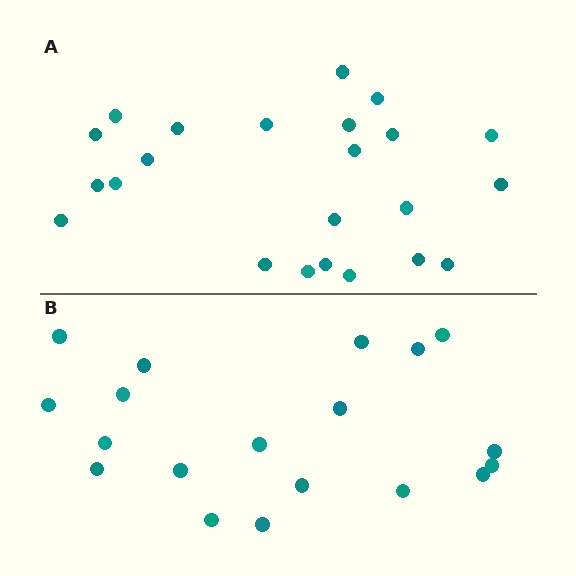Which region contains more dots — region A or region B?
Region A (the top region) has more dots.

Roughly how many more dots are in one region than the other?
Region A has about 4 more dots than region B.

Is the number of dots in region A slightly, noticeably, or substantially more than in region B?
Region A has only slightly more — the two regions are fairly close. The ratio is roughly 1.2 to 1.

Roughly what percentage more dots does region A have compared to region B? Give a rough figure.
About 20% more.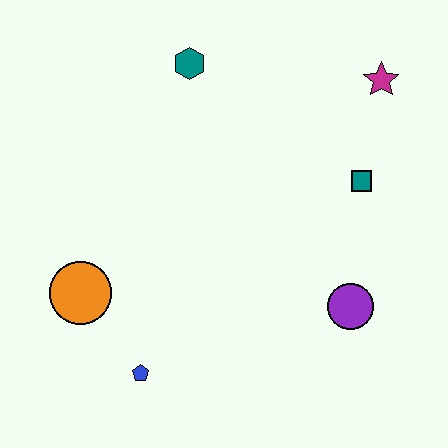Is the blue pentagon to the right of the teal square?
No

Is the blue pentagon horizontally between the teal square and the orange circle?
Yes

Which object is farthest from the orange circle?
The magenta star is farthest from the orange circle.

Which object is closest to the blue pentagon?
The orange circle is closest to the blue pentagon.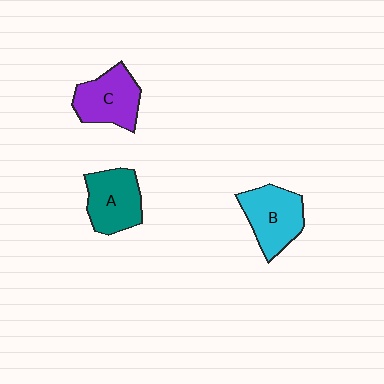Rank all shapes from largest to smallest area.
From largest to smallest: B (cyan), C (purple), A (teal).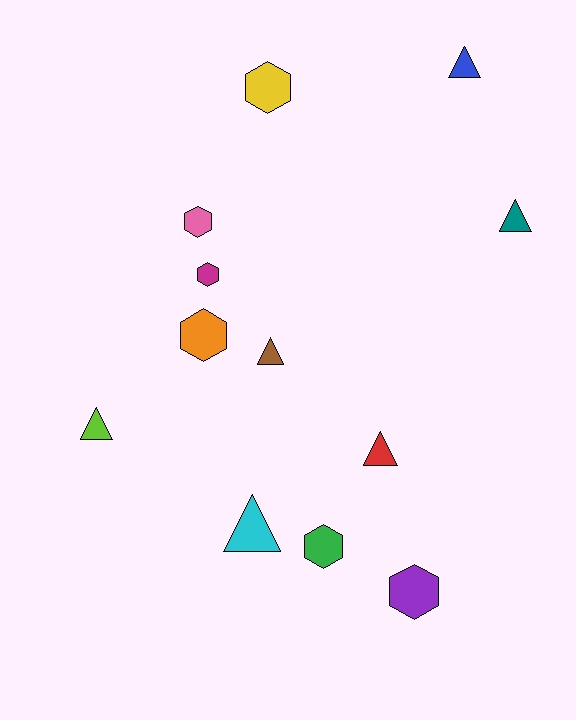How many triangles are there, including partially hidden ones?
There are 6 triangles.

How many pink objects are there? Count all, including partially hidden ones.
There is 1 pink object.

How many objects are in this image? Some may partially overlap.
There are 12 objects.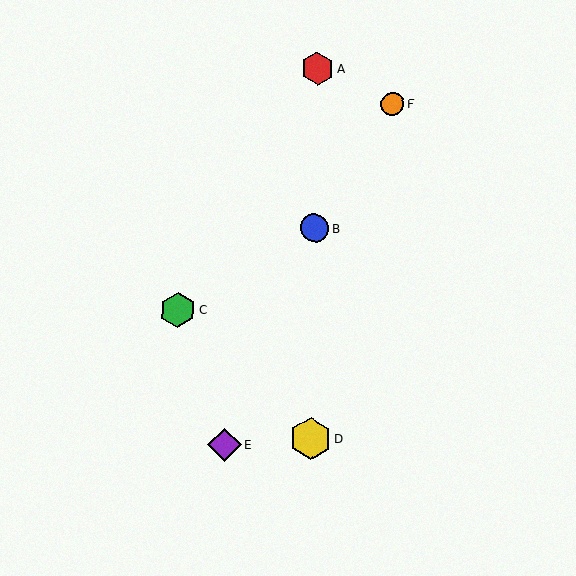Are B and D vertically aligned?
Yes, both are at x≈315.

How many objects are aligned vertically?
3 objects (A, B, D) are aligned vertically.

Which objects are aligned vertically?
Objects A, B, D are aligned vertically.